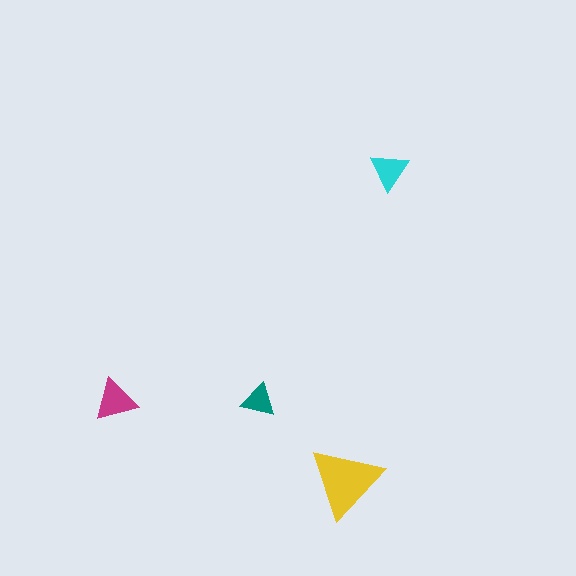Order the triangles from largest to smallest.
the yellow one, the magenta one, the cyan one, the teal one.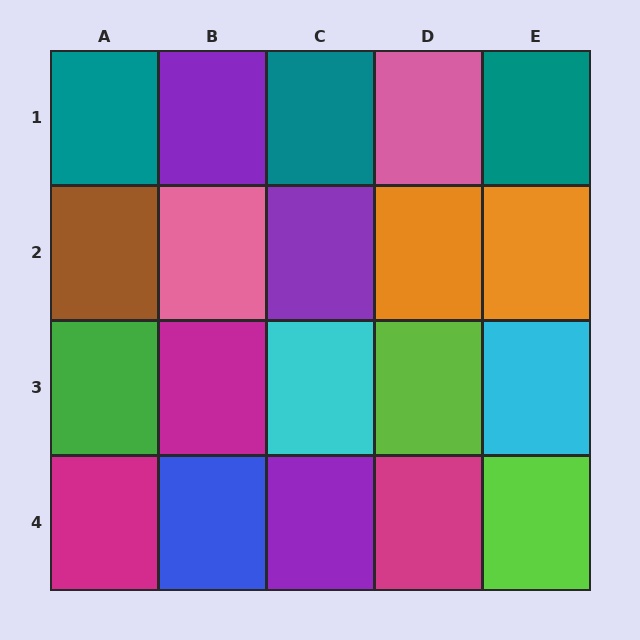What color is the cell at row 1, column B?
Purple.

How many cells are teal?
3 cells are teal.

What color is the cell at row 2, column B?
Pink.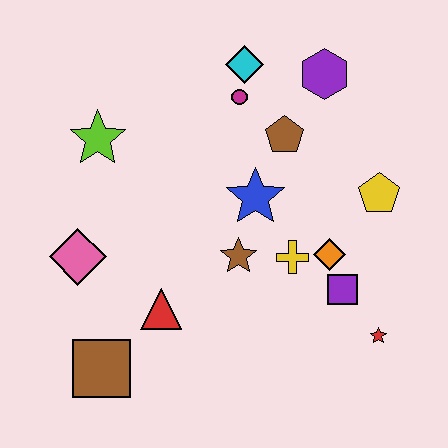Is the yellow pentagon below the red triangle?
No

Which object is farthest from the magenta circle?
The brown square is farthest from the magenta circle.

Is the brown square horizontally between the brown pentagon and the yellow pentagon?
No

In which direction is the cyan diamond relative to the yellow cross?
The cyan diamond is above the yellow cross.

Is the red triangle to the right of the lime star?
Yes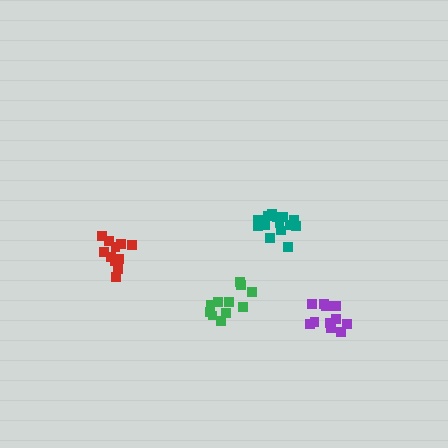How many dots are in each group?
Group 1: 14 dots, Group 2: 11 dots, Group 3: 11 dots, Group 4: 11 dots (47 total).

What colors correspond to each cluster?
The clusters are colored: teal, purple, red, green.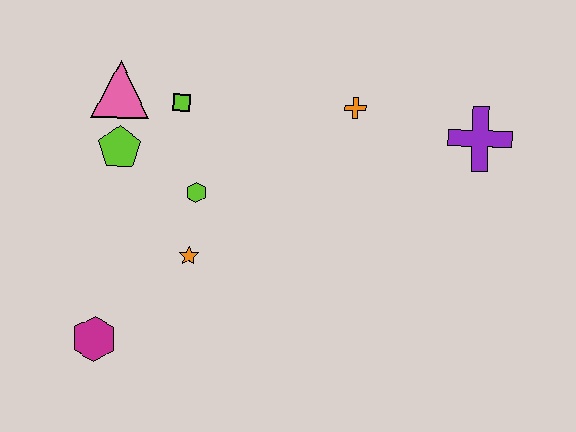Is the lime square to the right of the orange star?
No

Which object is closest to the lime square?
The pink triangle is closest to the lime square.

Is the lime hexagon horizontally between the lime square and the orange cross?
Yes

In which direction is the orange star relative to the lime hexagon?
The orange star is below the lime hexagon.